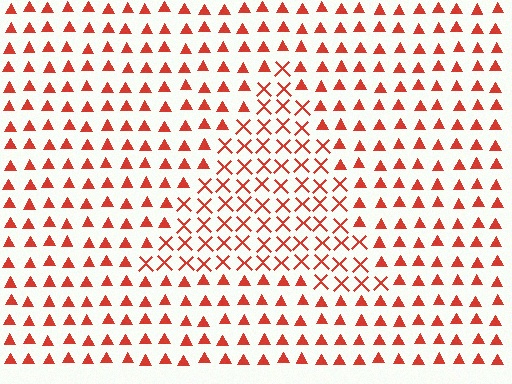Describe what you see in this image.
The image is filled with small red elements arranged in a uniform grid. A triangle-shaped region contains X marks, while the surrounding area contains triangles. The boundary is defined purely by the change in element shape.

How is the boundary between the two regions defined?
The boundary is defined by a change in element shape: X marks inside vs. triangles outside. All elements share the same color and spacing.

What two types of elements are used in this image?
The image uses X marks inside the triangle region and triangles outside it.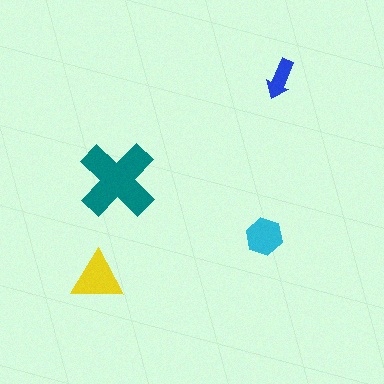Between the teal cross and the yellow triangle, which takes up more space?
The teal cross.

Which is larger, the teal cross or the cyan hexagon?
The teal cross.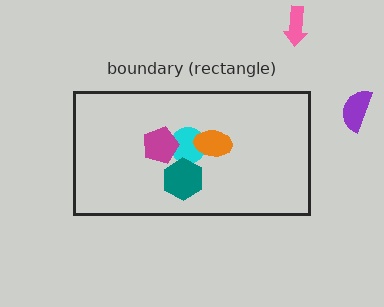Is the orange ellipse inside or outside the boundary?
Inside.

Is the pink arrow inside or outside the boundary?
Outside.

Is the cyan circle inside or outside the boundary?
Inside.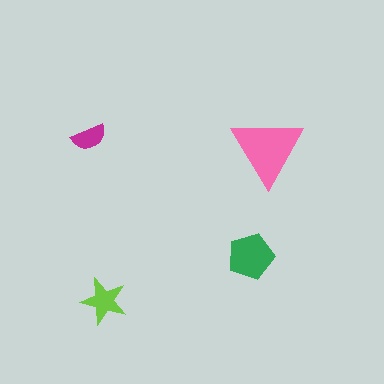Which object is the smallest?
The magenta semicircle.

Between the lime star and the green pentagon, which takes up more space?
The green pentagon.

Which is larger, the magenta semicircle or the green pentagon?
The green pentagon.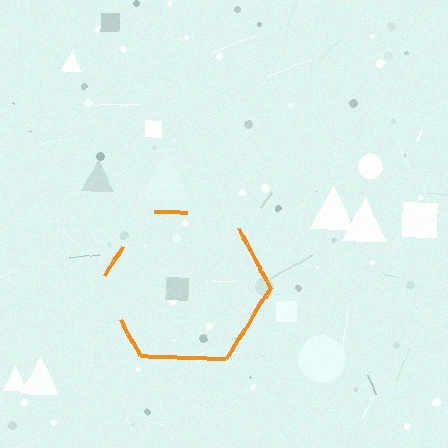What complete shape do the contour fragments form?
The contour fragments form a hexagon.